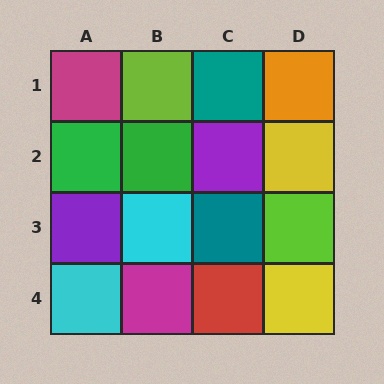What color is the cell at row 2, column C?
Purple.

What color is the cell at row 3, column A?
Purple.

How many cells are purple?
2 cells are purple.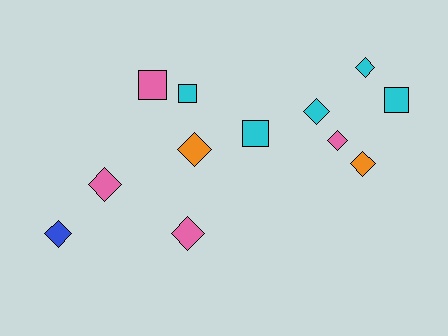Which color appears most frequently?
Cyan, with 5 objects.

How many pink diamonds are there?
There are 3 pink diamonds.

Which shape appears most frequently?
Diamond, with 8 objects.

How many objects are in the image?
There are 12 objects.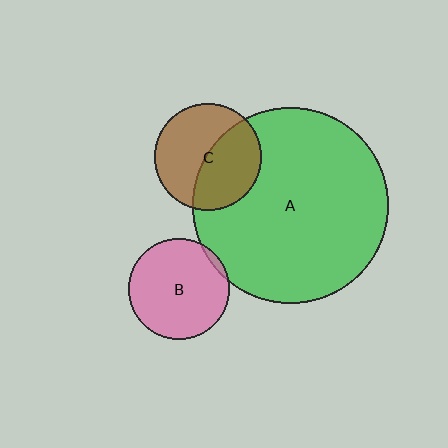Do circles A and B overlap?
Yes.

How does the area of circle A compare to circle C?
Approximately 3.4 times.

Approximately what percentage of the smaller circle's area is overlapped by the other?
Approximately 5%.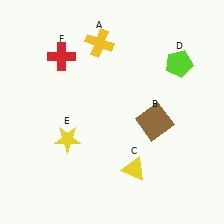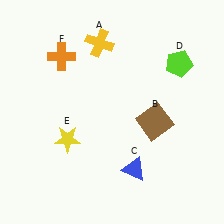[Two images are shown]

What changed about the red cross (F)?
In Image 1, F is red. In Image 2, it changed to orange.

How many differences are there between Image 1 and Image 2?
There are 2 differences between the two images.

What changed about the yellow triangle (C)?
In Image 1, C is yellow. In Image 2, it changed to blue.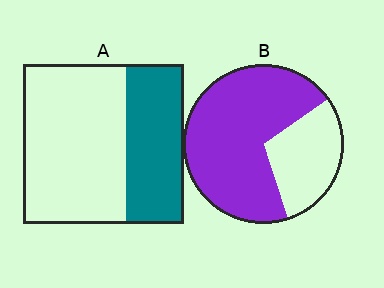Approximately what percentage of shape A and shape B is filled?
A is approximately 35% and B is approximately 70%.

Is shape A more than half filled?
No.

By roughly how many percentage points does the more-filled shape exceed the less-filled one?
By roughly 35 percentage points (B over A).